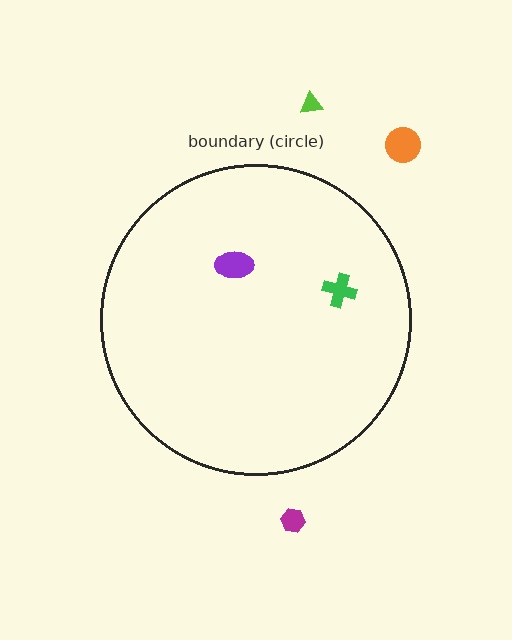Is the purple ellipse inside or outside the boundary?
Inside.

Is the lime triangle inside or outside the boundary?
Outside.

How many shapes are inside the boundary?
2 inside, 3 outside.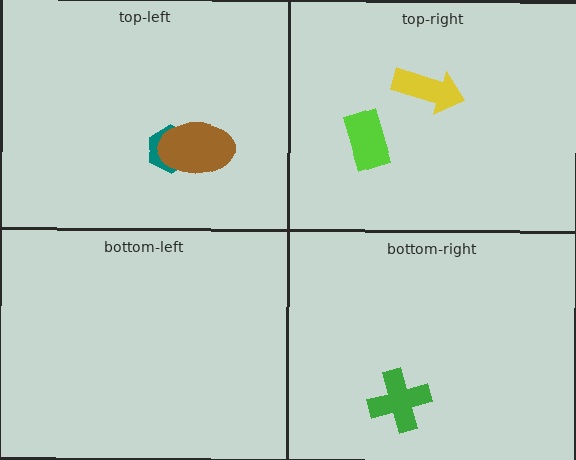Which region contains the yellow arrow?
The top-right region.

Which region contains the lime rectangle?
The top-right region.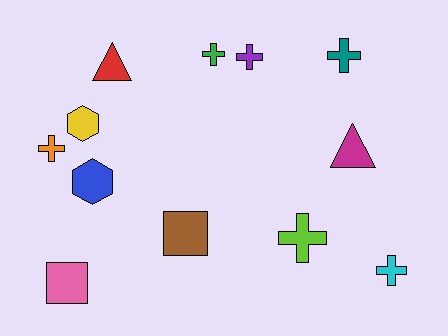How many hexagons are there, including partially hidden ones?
There are 2 hexagons.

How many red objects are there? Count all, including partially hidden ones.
There is 1 red object.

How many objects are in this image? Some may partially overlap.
There are 12 objects.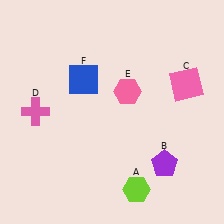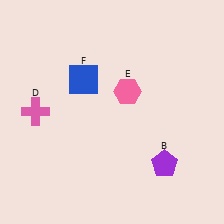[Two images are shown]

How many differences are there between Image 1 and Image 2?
There are 2 differences between the two images.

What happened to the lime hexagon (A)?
The lime hexagon (A) was removed in Image 2. It was in the bottom-right area of Image 1.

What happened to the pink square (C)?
The pink square (C) was removed in Image 2. It was in the top-right area of Image 1.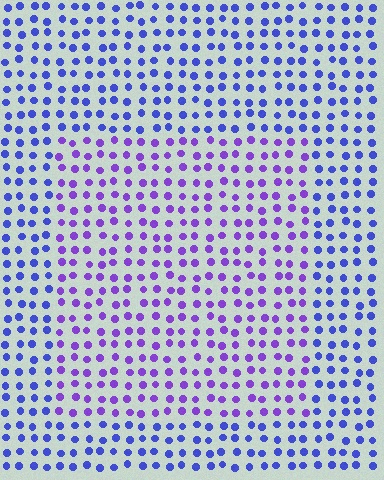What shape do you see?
I see a rectangle.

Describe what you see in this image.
The image is filled with small blue elements in a uniform arrangement. A rectangle-shaped region is visible where the elements are tinted to a slightly different hue, forming a subtle color boundary.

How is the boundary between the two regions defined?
The boundary is defined purely by a slight shift in hue (about 34 degrees). Spacing, size, and orientation are identical on both sides.